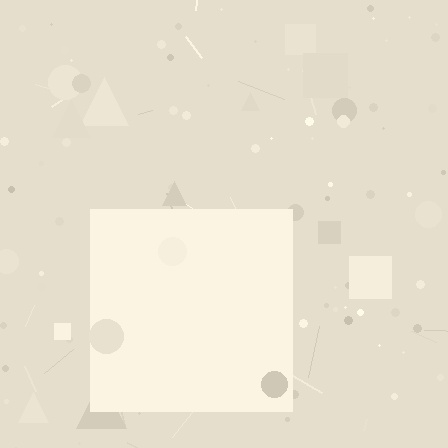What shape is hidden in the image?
A square is hidden in the image.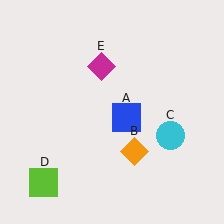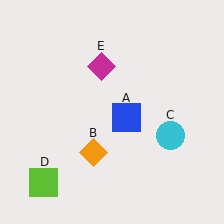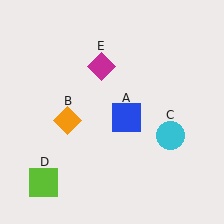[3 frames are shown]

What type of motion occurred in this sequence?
The orange diamond (object B) rotated clockwise around the center of the scene.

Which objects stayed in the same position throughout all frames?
Blue square (object A) and cyan circle (object C) and lime square (object D) and magenta diamond (object E) remained stationary.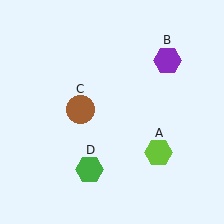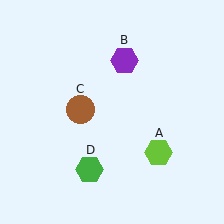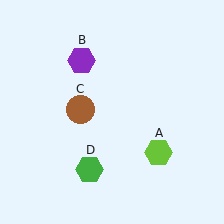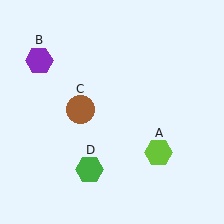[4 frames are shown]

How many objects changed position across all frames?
1 object changed position: purple hexagon (object B).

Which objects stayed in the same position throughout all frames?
Lime hexagon (object A) and brown circle (object C) and green hexagon (object D) remained stationary.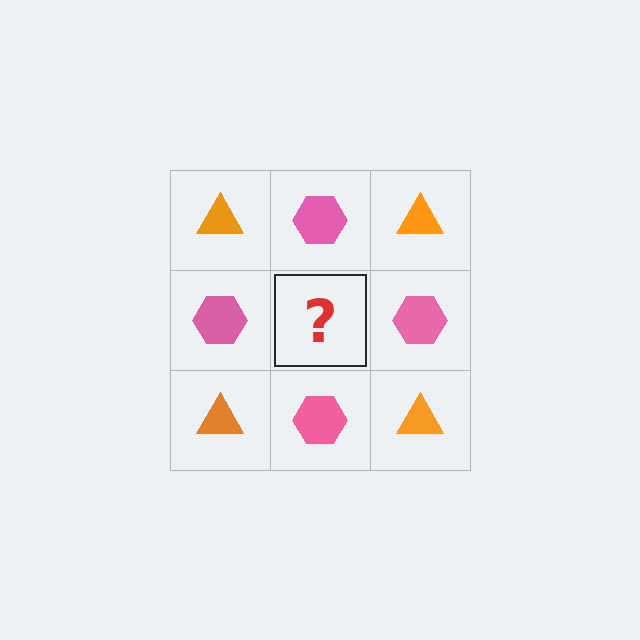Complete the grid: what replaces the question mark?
The question mark should be replaced with an orange triangle.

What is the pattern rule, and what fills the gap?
The rule is that it alternates orange triangle and pink hexagon in a checkerboard pattern. The gap should be filled with an orange triangle.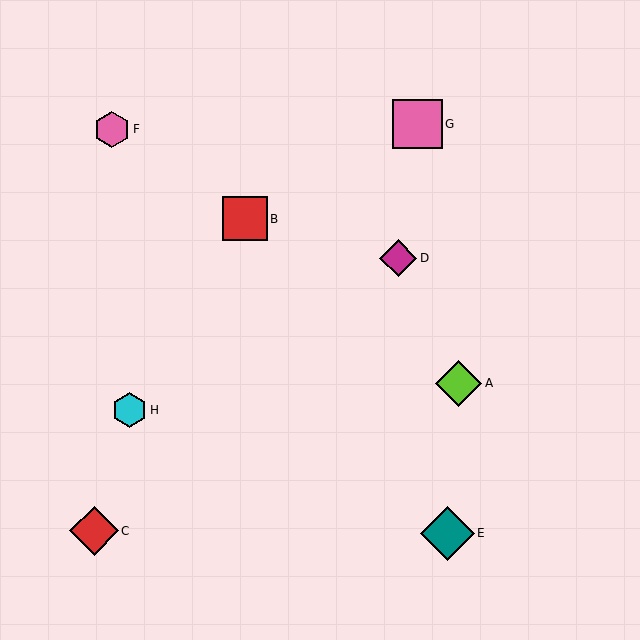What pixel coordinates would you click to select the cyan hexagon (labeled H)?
Click at (130, 410) to select the cyan hexagon H.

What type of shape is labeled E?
Shape E is a teal diamond.